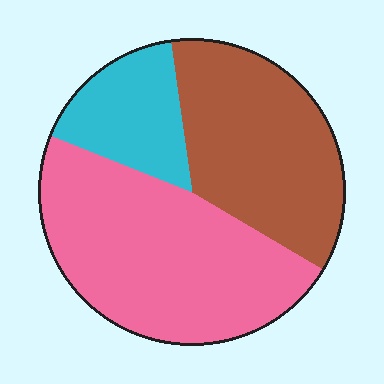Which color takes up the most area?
Pink, at roughly 45%.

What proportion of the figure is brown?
Brown covers 36% of the figure.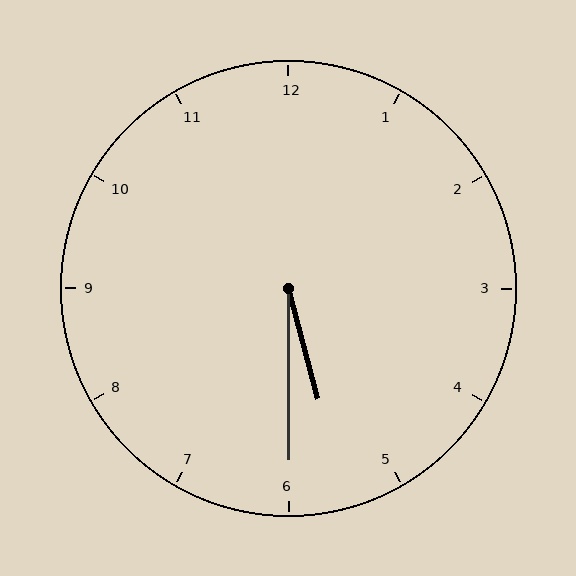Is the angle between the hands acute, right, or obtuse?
It is acute.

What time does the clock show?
5:30.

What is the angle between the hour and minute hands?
Approximately 15 degrees.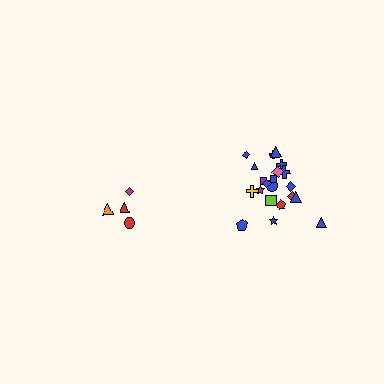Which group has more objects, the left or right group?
The right group.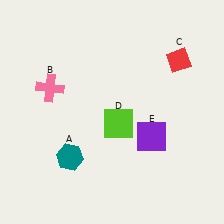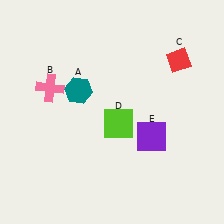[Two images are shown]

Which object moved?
The teal hexagon (A) moved up.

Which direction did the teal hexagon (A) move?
The teal hexagon (A) moved up.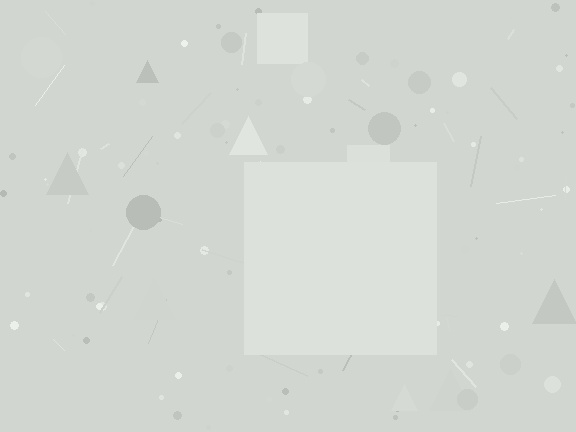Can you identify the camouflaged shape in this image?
The camouflaged shape is a square.